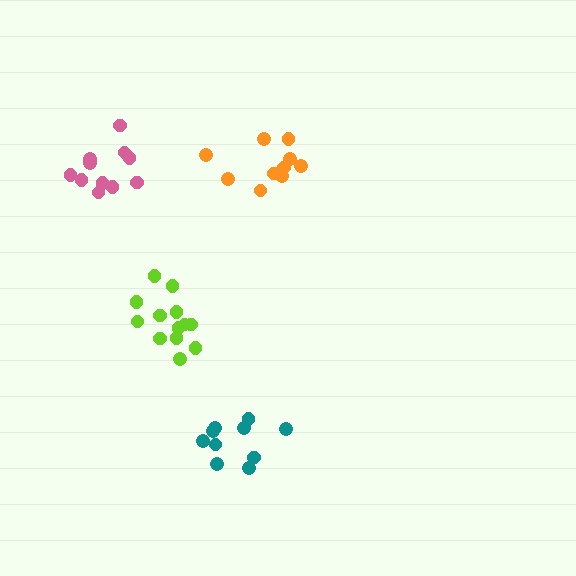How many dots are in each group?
Group 1: 10 dots, Group 2: 10 dots, Group 3: 13 dots, Group 4: 11 dots (44 total).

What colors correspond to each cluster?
The clusters are colored: orange, teal, lime, pink.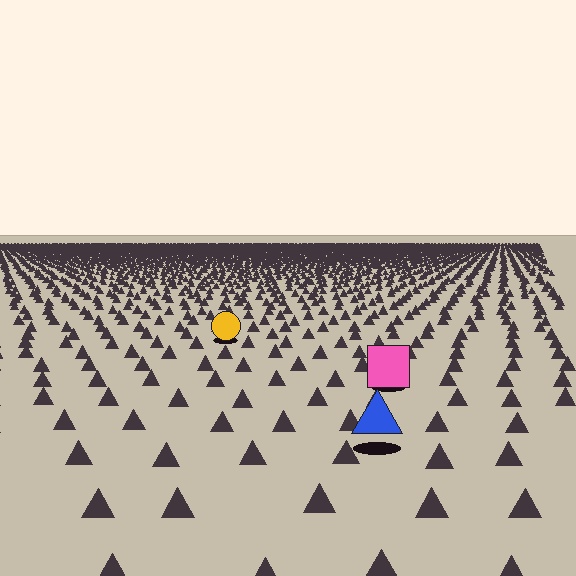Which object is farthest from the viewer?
The yellow circle is farthest from the viewer. It appears smaller and the ground texture around it is denser.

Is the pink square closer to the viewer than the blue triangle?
No. The blue triangle is closer — you can tell from the texture gradient: the ground texture is coarser near it.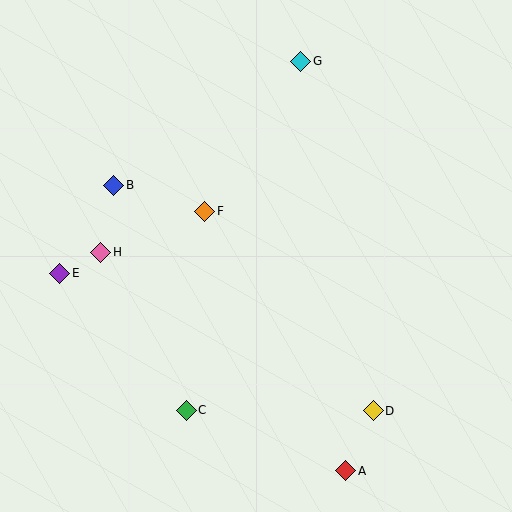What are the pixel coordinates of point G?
Point G is at (301, 61).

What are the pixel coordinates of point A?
Point A is at (346, 471).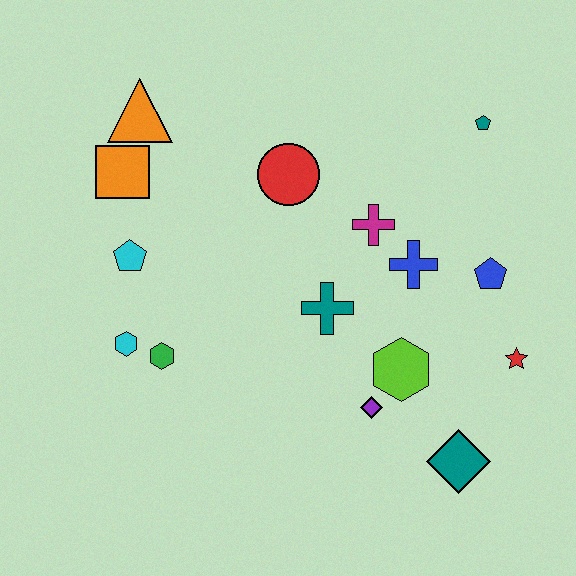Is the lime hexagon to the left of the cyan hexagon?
No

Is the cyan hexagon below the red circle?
Yes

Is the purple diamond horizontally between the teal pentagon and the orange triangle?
Yes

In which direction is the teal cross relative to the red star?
The teal cross is to the left of the red star.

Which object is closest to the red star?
The blue pentagon is closest to the red star.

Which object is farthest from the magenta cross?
The cyan hexagon is farthest from the magenta cross.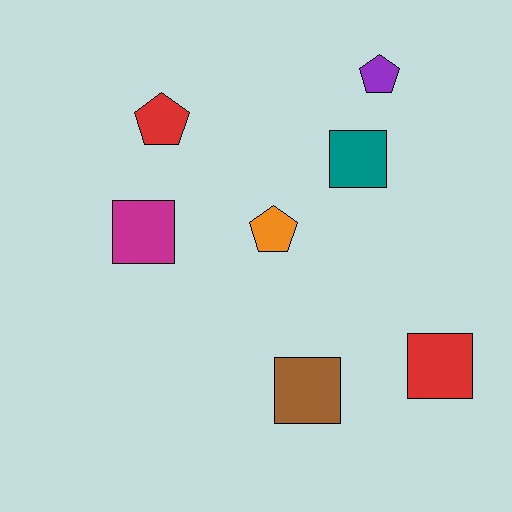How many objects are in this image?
There are 7 objects.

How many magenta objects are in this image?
There is 1 magenta object.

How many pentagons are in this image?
There are 3 pentagons.